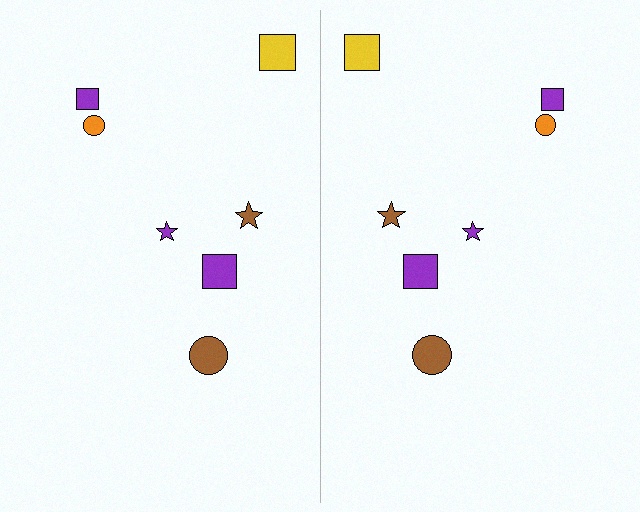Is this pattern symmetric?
Yes, this pattern has bilateral (reflection) symmetry.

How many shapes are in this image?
There are 14 shapes in this image.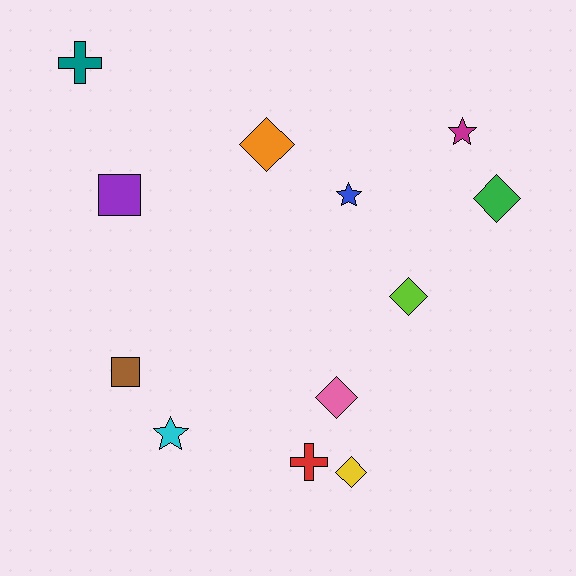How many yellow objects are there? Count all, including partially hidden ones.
There is 1 yellow object.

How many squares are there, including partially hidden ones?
There are 2 squares.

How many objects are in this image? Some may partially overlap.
There are 12 objects.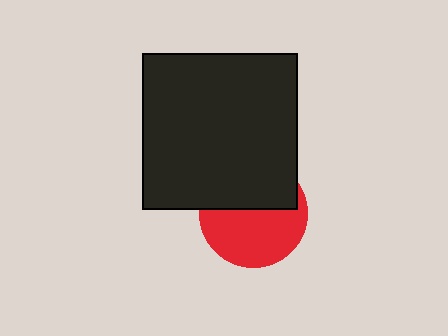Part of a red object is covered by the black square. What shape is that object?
It is a circle.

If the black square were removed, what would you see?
You would see the complete red circle.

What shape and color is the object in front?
The object in front is a black square.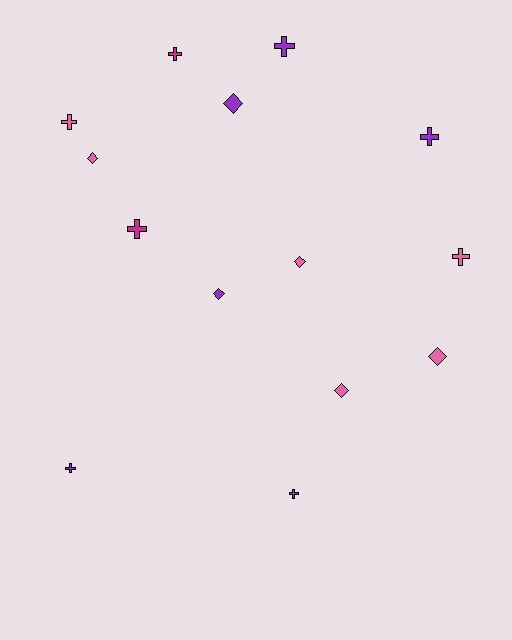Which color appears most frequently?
Pink, with 6 objects.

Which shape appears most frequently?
Cross, with 8 objects.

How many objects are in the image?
There are 14 objects.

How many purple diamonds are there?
There are 2 purple diamonds.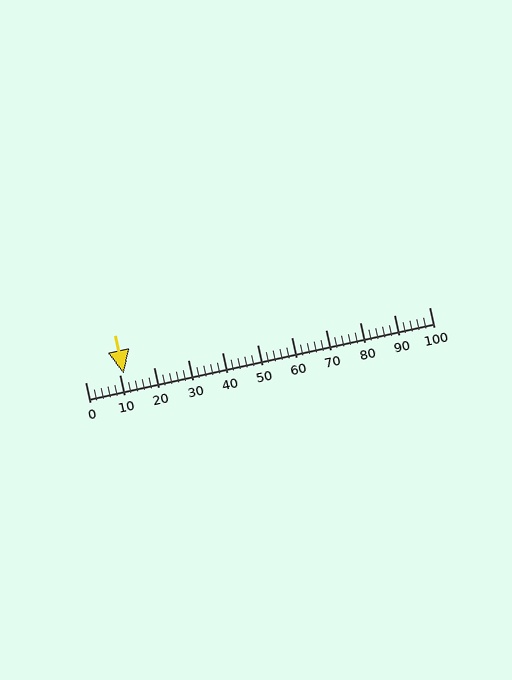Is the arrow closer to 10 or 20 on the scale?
The arrow is closer to 10.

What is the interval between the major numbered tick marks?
The major tick marks are spaced 10 units apart.